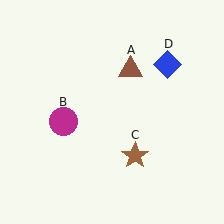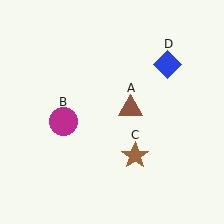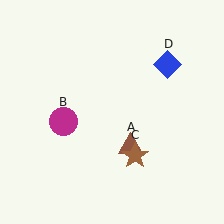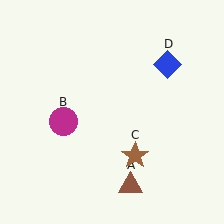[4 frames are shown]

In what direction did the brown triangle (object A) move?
The brown triangle (object A) moved down.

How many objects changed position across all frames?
1 object changed position: brown triangle (object A).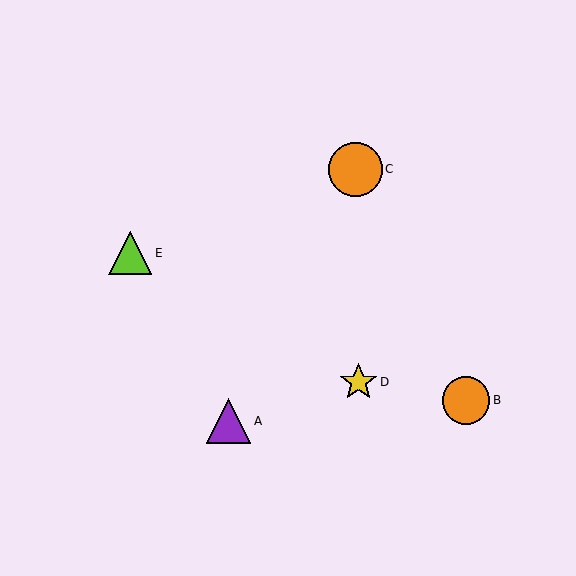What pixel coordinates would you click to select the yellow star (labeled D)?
Click at (358, 382) to select the yellow star D.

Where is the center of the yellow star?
The center of the yellow star is at (358, 382).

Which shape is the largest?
The orange circle (labeled C) is the largest.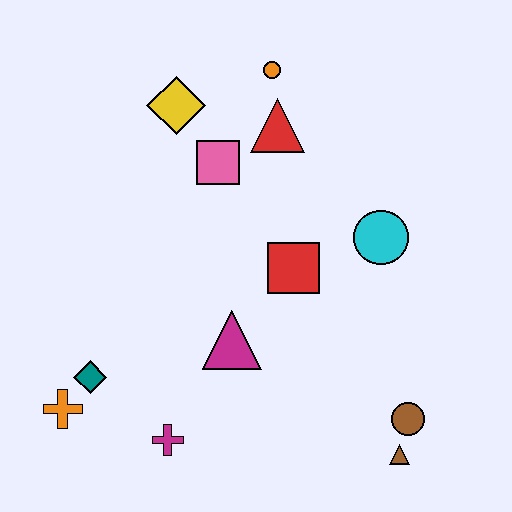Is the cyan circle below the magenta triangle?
No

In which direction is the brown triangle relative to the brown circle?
The brown triangle is below the brown circle.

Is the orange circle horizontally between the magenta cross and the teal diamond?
No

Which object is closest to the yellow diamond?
The pink square is closest to the yellow diamond.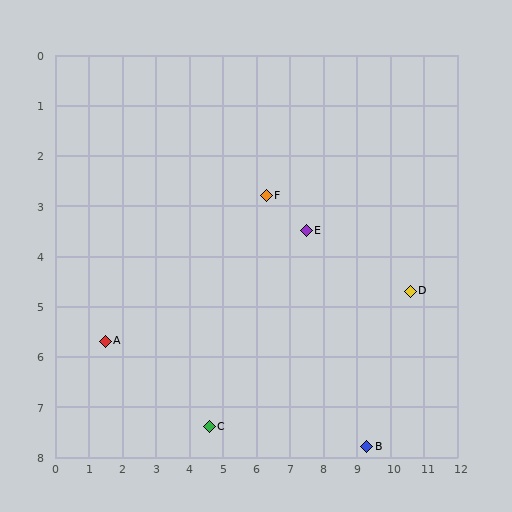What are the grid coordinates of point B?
Point B is at approximately (9.3, 7.8).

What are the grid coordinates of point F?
Point F is at approximately (6.3, 2.8).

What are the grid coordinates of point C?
Point C is at approximately (4.6, 7.4).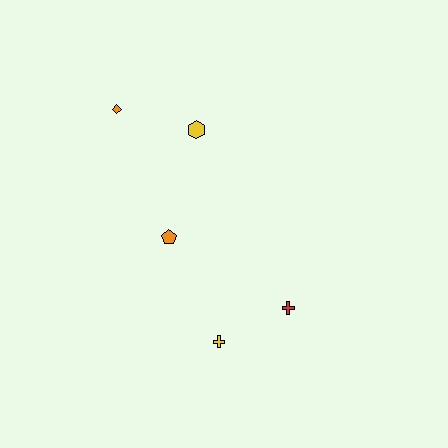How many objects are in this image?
There are 5 objects.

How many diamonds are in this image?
There is 1 diamond.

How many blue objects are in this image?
There are no blue objects.